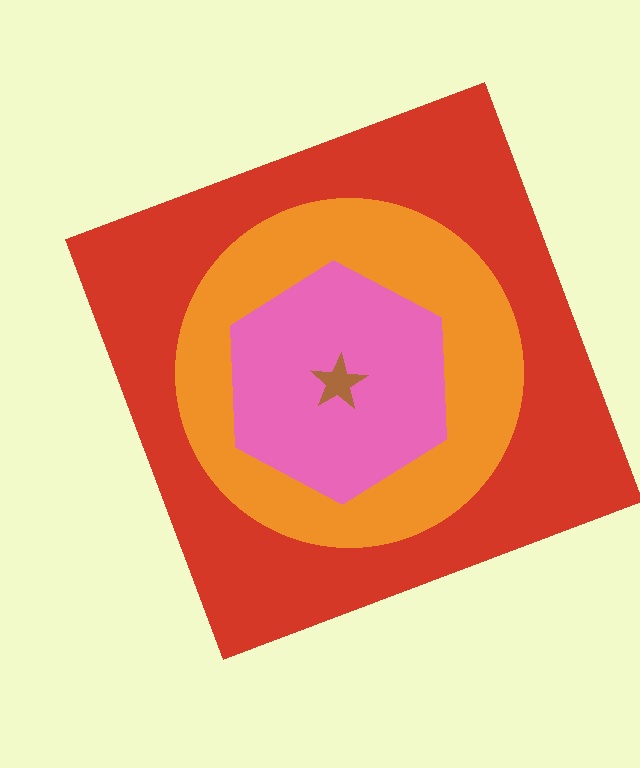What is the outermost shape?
The red square.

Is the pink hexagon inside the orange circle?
Yes.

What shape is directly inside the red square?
The orange circle.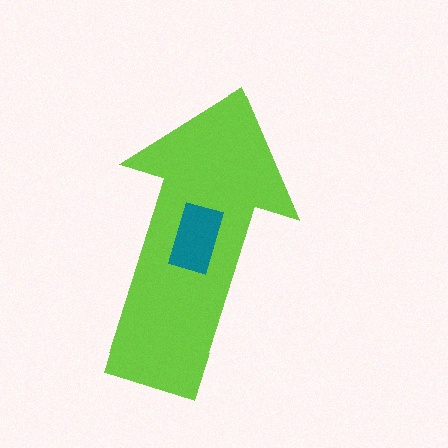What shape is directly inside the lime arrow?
The teal rectangle.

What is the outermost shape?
The lime arrow.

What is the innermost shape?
The teal rectangle.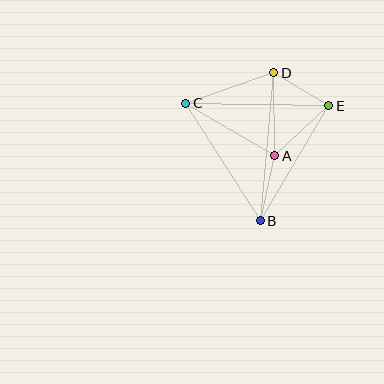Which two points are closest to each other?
Points D and E are closest to each other.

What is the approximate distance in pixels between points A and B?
The distance between A and B is approximately 67 pixels.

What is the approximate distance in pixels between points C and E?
The distance between C and E is approximately 143 pixels.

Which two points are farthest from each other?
Points B and D are farthest from each other.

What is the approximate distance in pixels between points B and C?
The distance between B and C is approximately 139 pixels.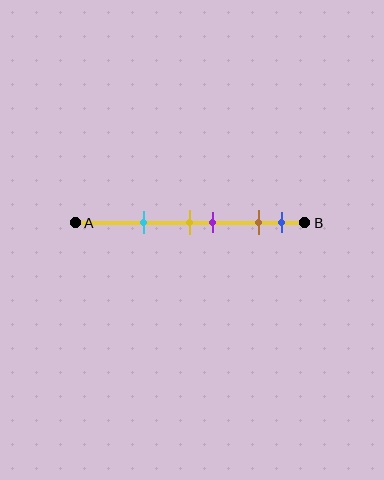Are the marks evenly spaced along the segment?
No, the marks are not evenly spaced.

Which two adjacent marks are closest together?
The yellow and purple marks are the closest adjacent pair.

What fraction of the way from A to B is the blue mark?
The blue mark is approximately 90% (0.9) of the way from A to B.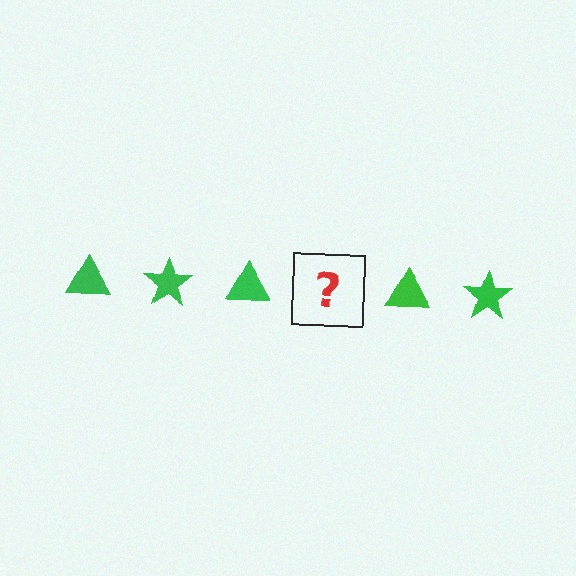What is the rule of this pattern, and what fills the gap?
The rule is that the pattern cycles through triangle, star shapes in green. The gap should be filled with a green star.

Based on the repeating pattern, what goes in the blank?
The blank should be a green star.